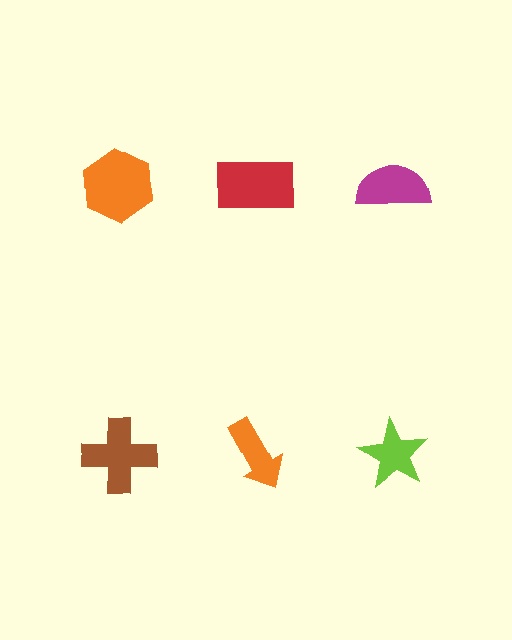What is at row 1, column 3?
A magenta semicircle.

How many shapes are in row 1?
3 shapes.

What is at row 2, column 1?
A brown cross.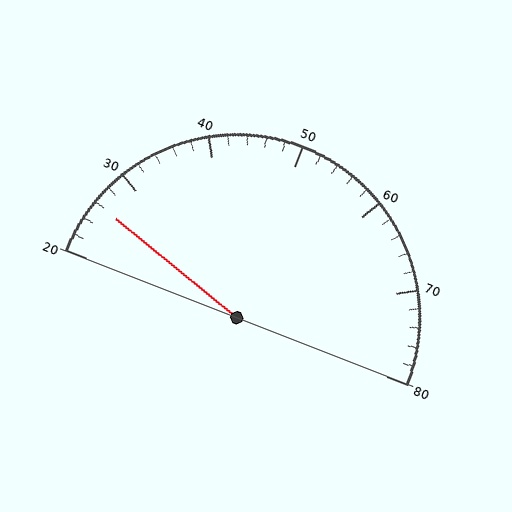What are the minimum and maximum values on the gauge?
The gauge ranges from 20 to 80.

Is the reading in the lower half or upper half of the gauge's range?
The reading is in the lower half of the range (20 to 80).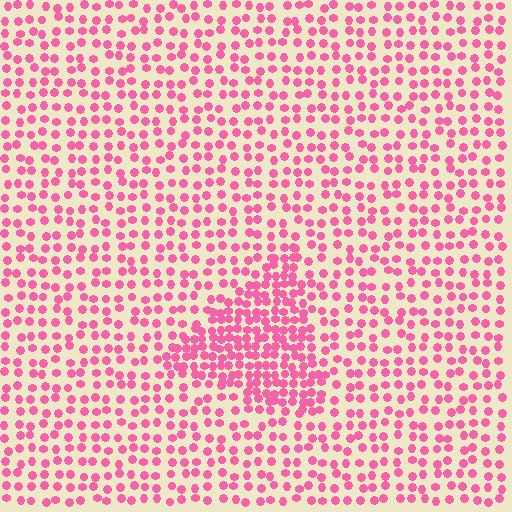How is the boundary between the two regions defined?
The boundary is defined by a change in element density (approximately 2.0x ratio). All elements are the same color, size, and shape.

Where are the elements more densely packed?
The elements are more densely packed inside the triangle boundary.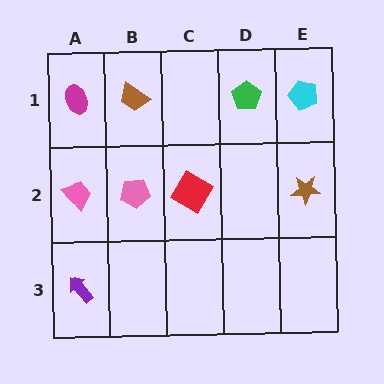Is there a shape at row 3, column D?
No, that cell is empty.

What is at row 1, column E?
A cyan pentagon.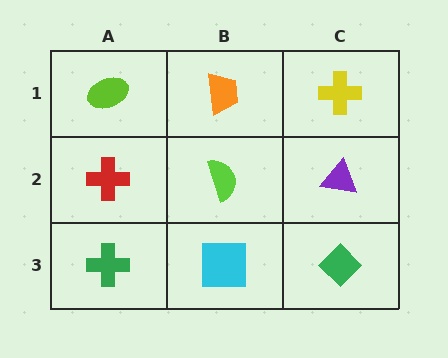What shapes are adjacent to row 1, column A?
A red cross (row 2, column A), an orange trapezoid (row 1, column B).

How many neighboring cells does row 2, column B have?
4.